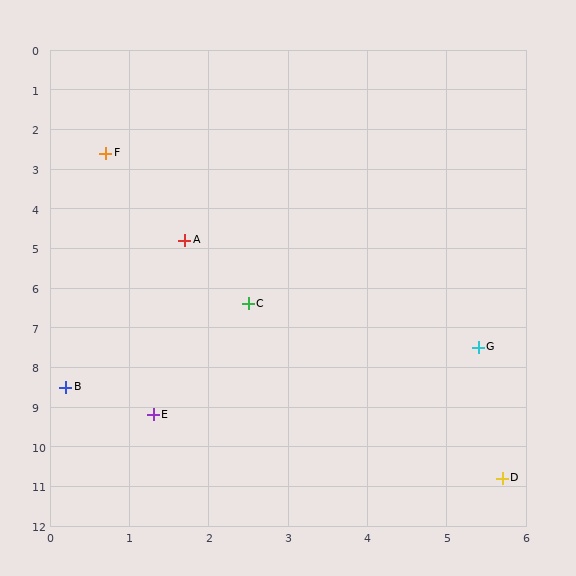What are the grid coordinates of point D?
Point D is at approximately (5.7, 10.8).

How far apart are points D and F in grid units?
Points D and F are about 9.6 grid units apart.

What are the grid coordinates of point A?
Point A is at approximately (1.7, 4.8).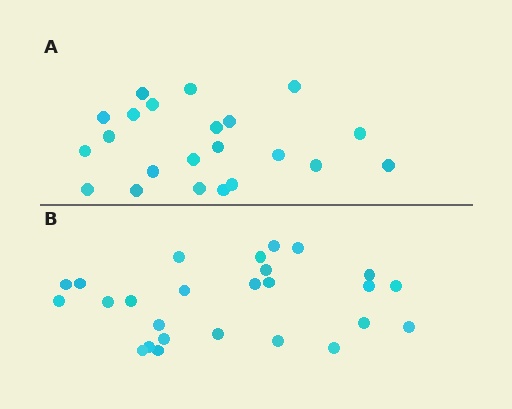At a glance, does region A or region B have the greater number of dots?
Region B (the bottom region) has more dots.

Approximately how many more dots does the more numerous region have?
Region B has about 4 more dots than region A.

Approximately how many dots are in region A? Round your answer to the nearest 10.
About 20 dots. (The exact count is 22, which rounds to 20.)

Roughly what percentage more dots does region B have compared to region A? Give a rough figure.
About 20% more.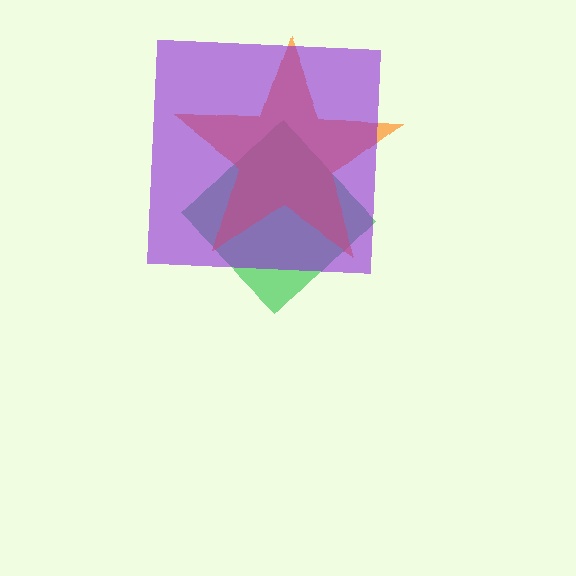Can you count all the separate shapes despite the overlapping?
Yes, there are 3 separate shapes.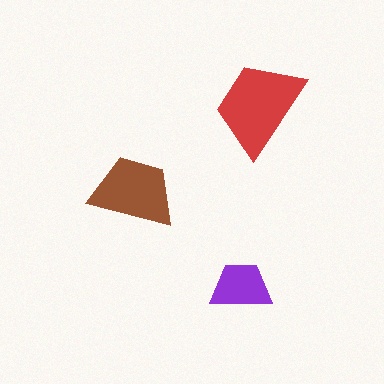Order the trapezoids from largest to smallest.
the red one, the brown one, the purple one.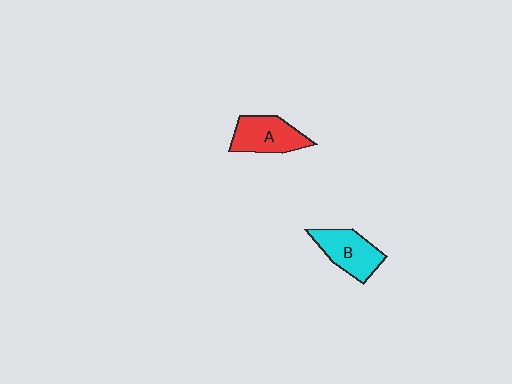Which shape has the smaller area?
Shape A (red).